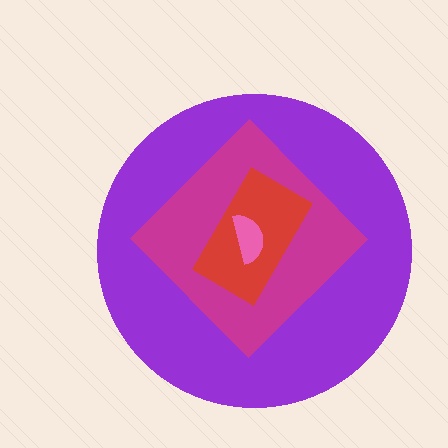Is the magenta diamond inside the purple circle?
Yes.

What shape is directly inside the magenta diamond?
The red rectangle.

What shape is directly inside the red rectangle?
The pink semicircle.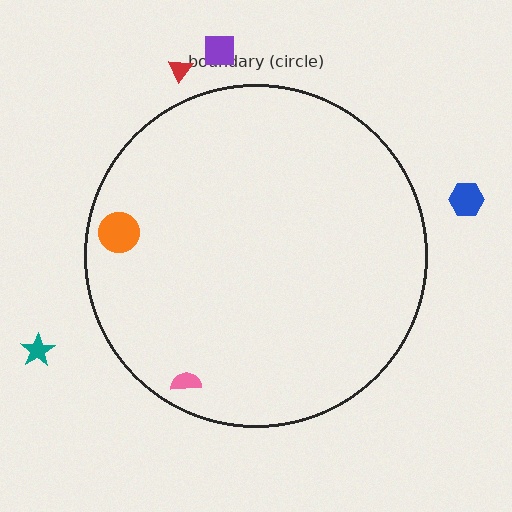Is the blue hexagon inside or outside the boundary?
Outside.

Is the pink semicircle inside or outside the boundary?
Inside.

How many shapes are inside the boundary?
2 inside, 4 outside.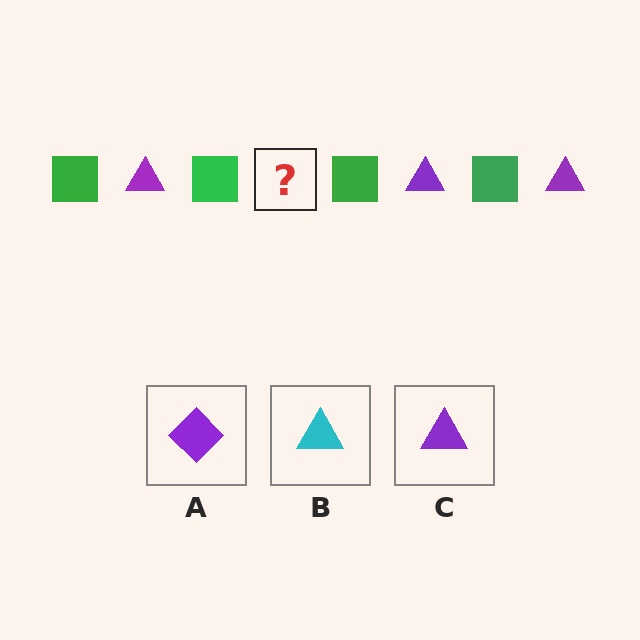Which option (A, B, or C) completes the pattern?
C.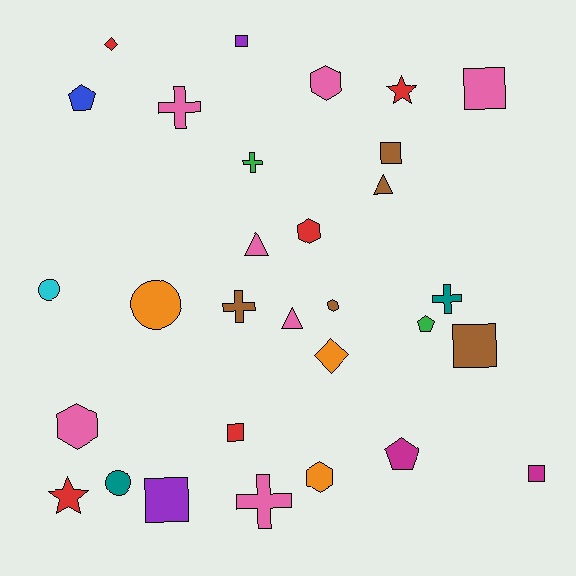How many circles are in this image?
There are 3 circles.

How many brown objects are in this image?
There are 5 brown objects.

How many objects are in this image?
There are 30 objects.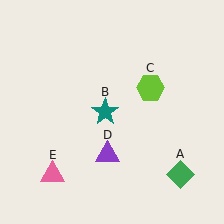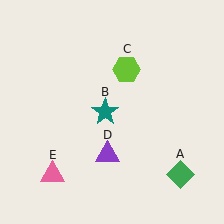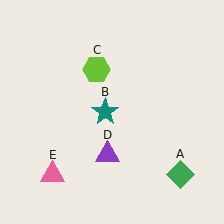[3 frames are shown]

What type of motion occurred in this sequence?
The lime hexagon (object C) rotated counterclockwise around the center of the scene.